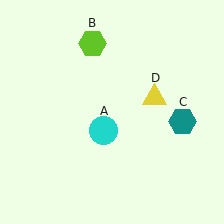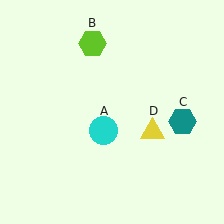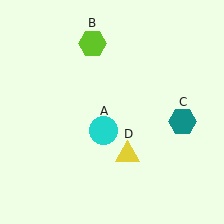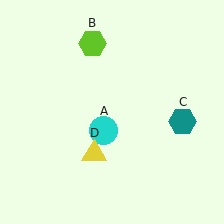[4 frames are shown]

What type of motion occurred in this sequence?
The yellow triangle (object D) rotated clockwise around the center of the scene.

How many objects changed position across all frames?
1 object changed position: yellow triangle (object D).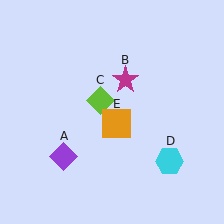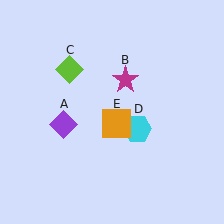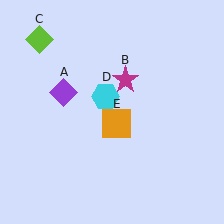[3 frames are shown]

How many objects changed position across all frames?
3 objects changed position: purple diamond (object A), lime diamond (object C), cyan hexagon (object D).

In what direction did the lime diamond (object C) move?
The lime diamond (object C) moved up and to the left.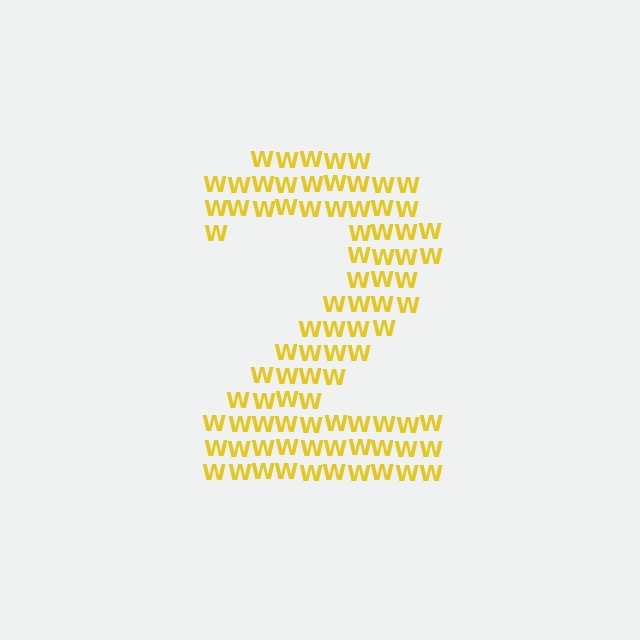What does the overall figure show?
The overall figure shows the digit 2.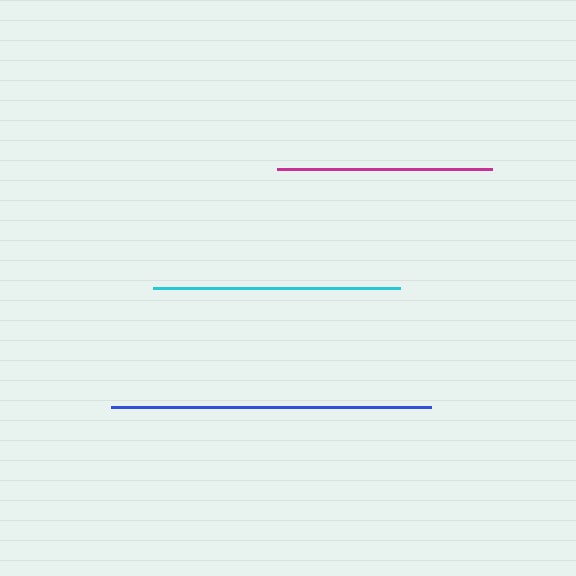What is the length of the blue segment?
The blue segment is approximately 320 pixels long.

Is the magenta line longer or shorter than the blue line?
The blue line is longer than the magenta line.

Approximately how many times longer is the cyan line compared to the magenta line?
The cyan line is approximately 1.2 times the length of the magenta line.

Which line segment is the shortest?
The magenta line is the shortest at approximately 214 pixels.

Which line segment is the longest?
The blue line is the longest at approximately 320 pixels.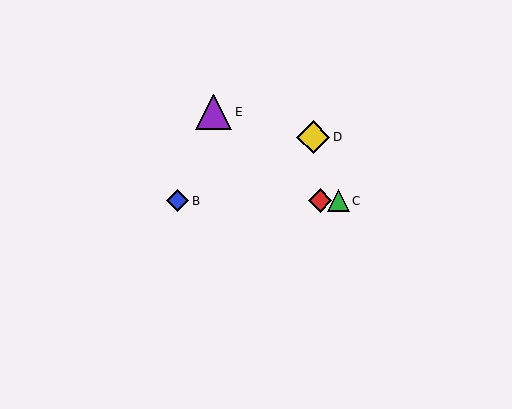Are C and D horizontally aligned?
No, C is at y≈201 and D is at y≈137.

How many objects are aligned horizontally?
3 objects (A, B, C) are aligned horizontally.